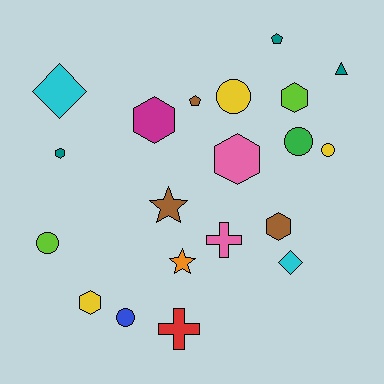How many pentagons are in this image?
There are 2 pentagons.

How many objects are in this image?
There are 20 objects.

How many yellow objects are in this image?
There are 3 yellow objects.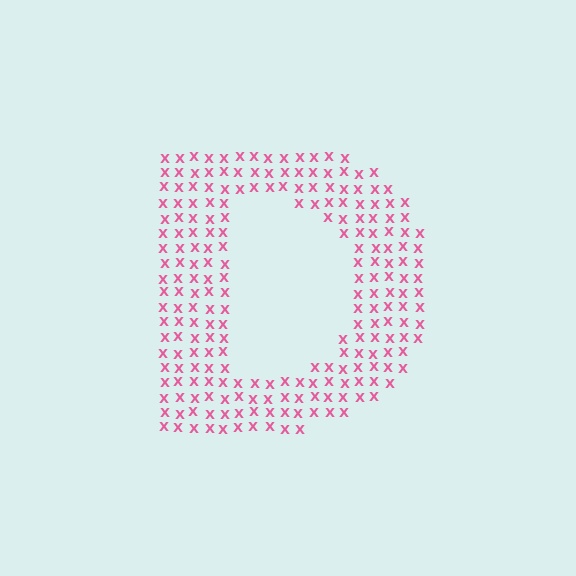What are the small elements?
The small elements are letter X's.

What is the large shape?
The large shape is the letter D.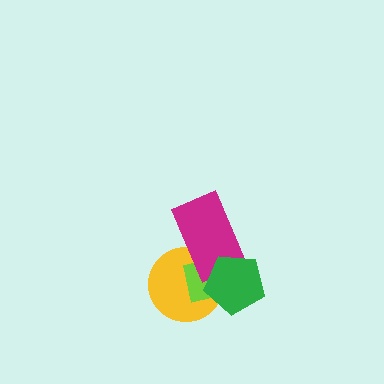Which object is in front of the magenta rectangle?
The green pentagon is in front of the magenta rectangle.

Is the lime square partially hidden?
Yes, it is partially covered by another shape.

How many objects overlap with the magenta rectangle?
3 objects overlap with the magenta rectangle.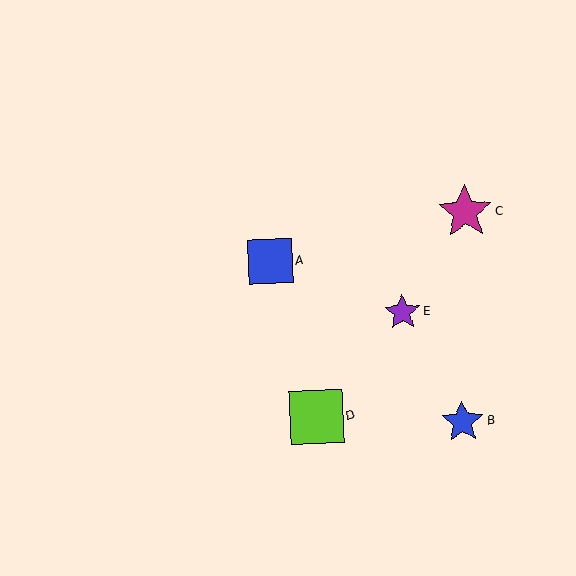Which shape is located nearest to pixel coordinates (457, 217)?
The magenta star (labeled C) at (465, 212) is nearest to that location.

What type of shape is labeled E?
Shape E is a purple star.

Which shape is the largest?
The magenta star (labeled C) is the largest.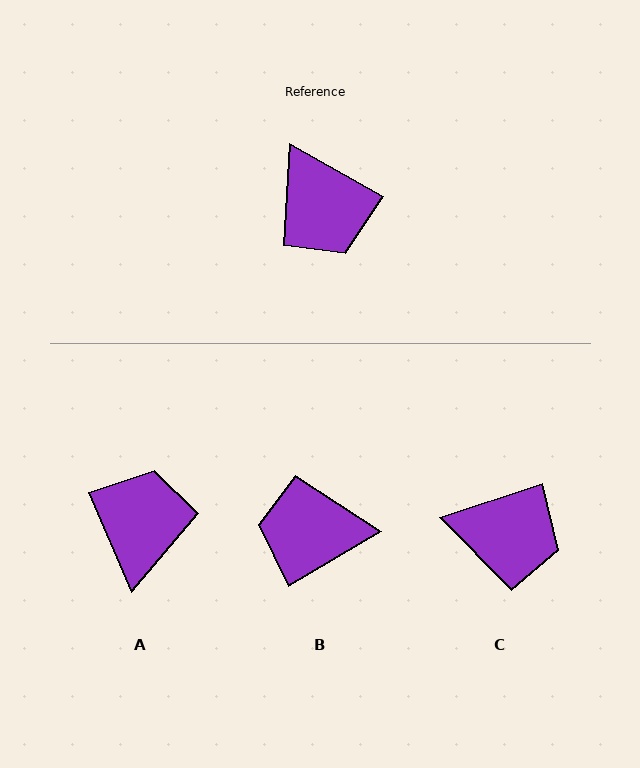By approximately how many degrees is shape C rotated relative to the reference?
Approximately 48 degrees counter-clockwise.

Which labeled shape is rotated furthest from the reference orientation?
A, about 143 degrees away.